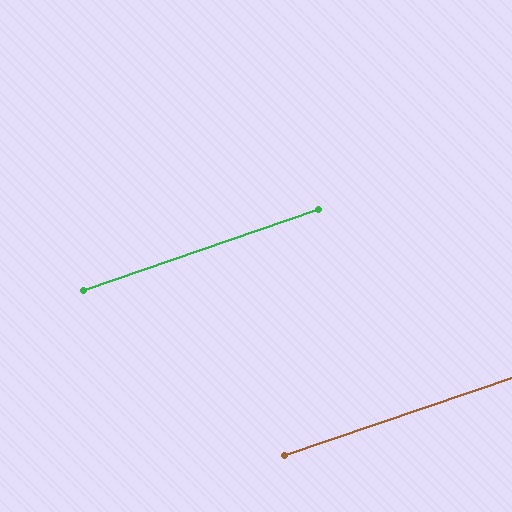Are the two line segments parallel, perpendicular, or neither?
Parallel — their directions differ by only 0.0°.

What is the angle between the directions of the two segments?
Approximately 0 degrees.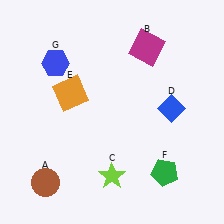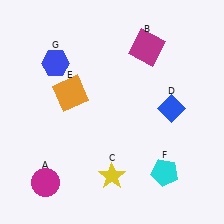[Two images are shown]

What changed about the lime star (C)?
In Image 1, C is lime. In Image 2, it changed to yellow.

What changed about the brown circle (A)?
In Image 1, A is brown. In Image 2, it changed to magenta.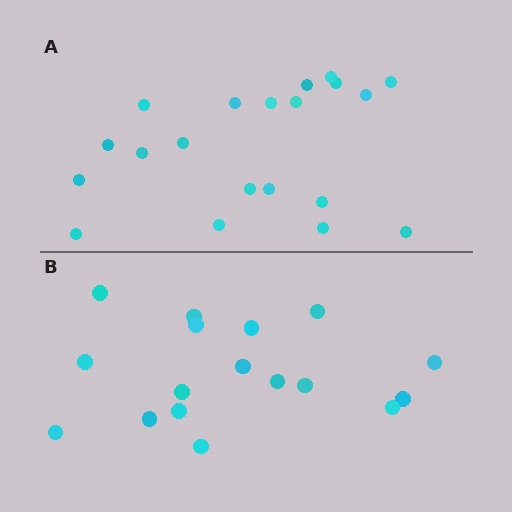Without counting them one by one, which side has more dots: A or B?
Region A (the top region) has more dots.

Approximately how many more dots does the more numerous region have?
Region A has just a few more — roughly 2 or 3 more dots than region B.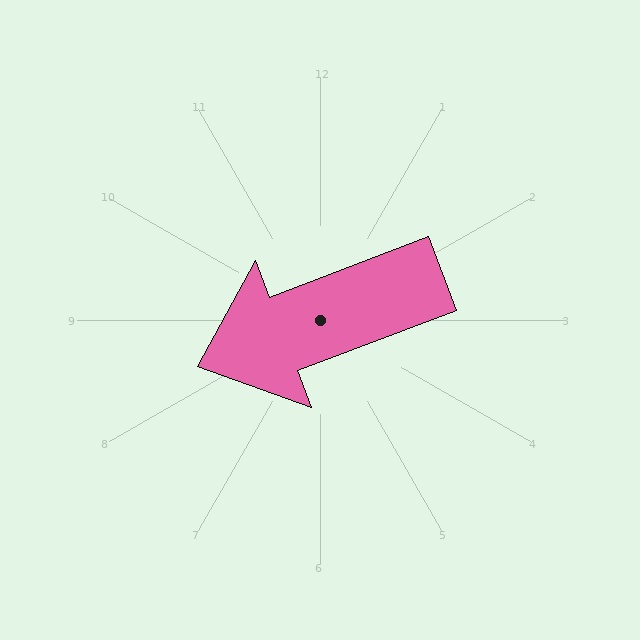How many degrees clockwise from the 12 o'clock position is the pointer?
Approximately 249 degrees.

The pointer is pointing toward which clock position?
Roughly 8 o'clock.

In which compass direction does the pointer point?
West.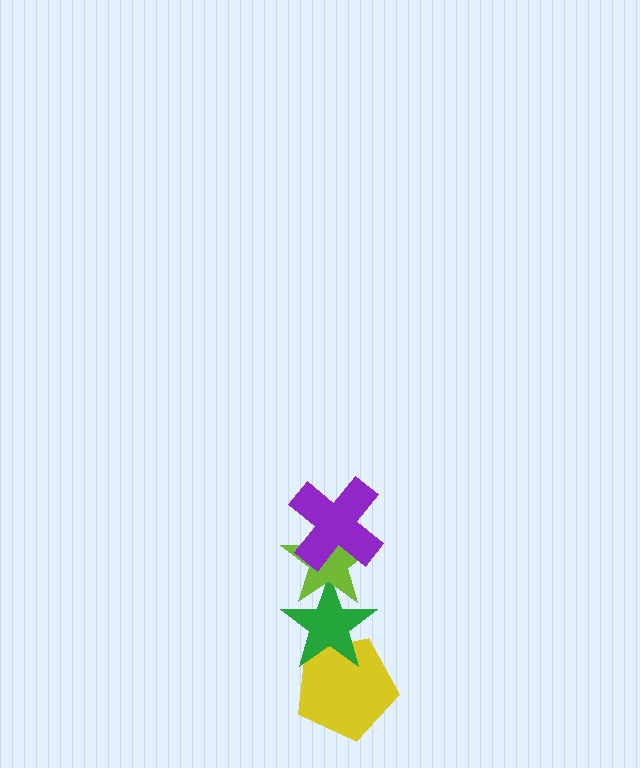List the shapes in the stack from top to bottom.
From top to bottom: the purple cross, the lime star, the green star, the yellow pentagon.